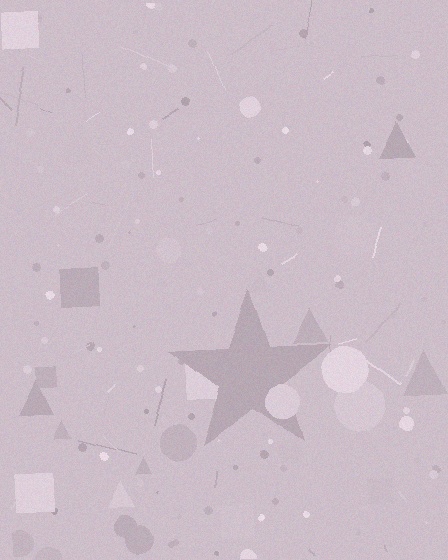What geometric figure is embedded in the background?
A star is embedded in the background.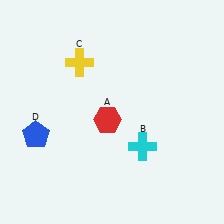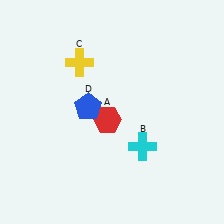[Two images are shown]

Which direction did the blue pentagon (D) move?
The blue pentagon (D) moved right.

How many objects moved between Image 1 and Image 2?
1 object moved between the two images.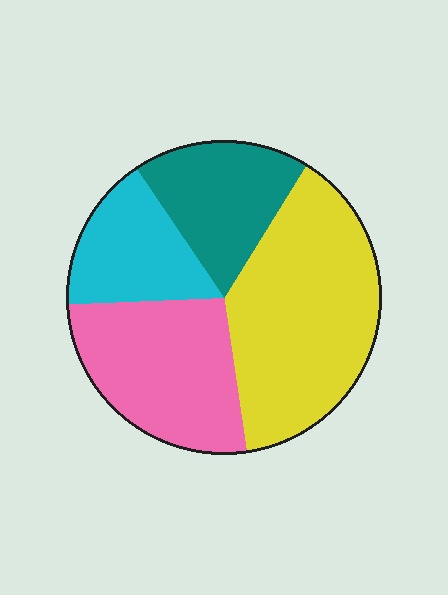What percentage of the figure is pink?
Pink covers roughly 25% of the figure.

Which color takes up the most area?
Yellow, at roughly 40%.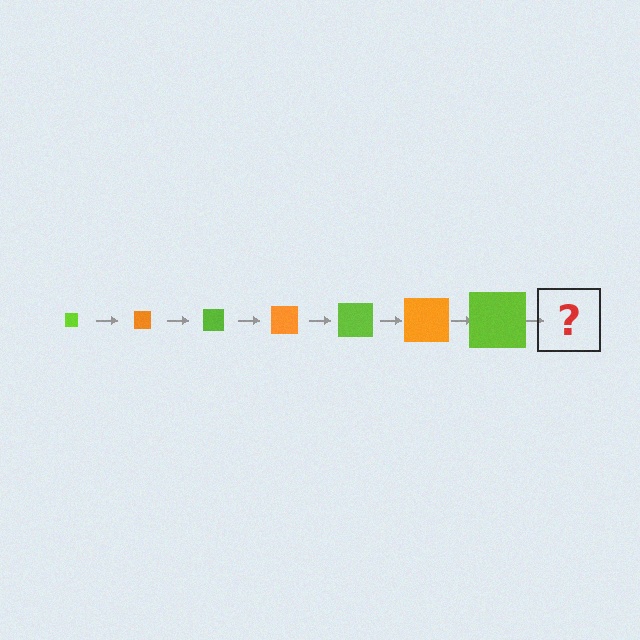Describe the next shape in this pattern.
It should be an orange square, larger than the previous one.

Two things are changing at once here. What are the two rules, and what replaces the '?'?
The two rules are that the square grows larger each step and the color cycles through lime and orange. The '?' should be an orange square, larger than the previous one.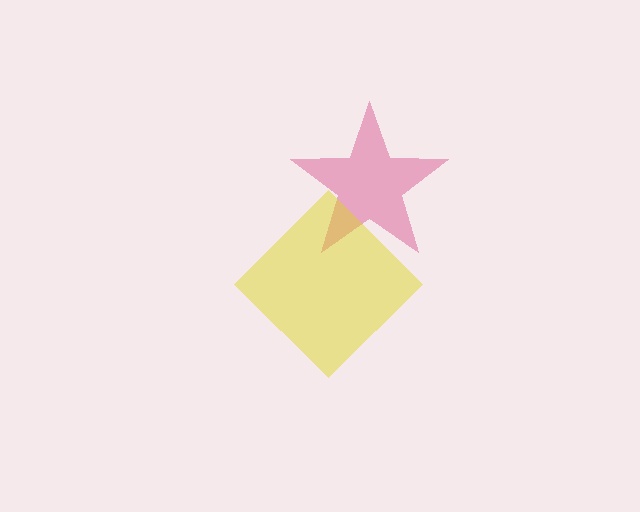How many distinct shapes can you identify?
There are 2 distinct shapes: a pink star, a yellow diamond.